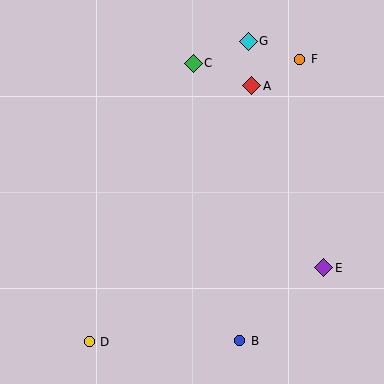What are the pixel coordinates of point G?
Point G is at (248, 41).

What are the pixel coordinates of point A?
Point A is at (252, 86).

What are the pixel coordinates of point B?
Point B is at (240, 341).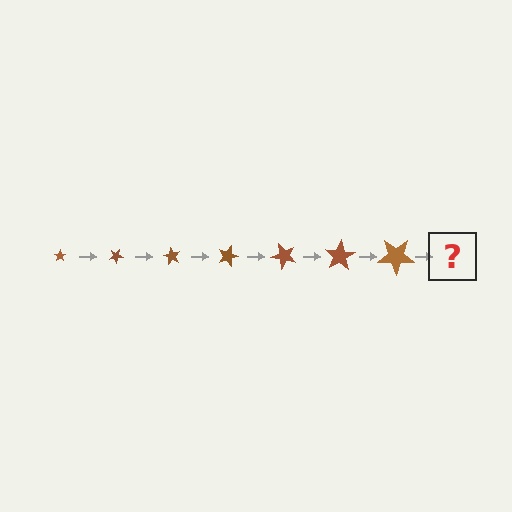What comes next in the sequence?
The next element should be a star, larger than the previous one and rotated 210 degrees from the start.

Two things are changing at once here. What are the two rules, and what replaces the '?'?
The two rules are that the star grows larger each step and it rotates 30 degrees each step. The '?' should be a star, larger than the previous one and rotated 210 degrees from the start.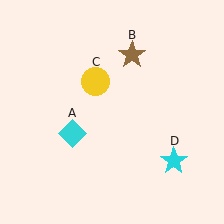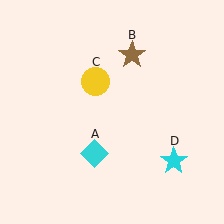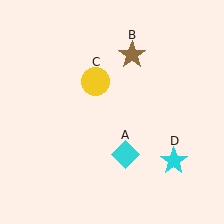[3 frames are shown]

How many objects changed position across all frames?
1 object changed position: cyan diamond (object A).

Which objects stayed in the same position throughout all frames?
Brown star (object B) and yellow circle (object C) and cyan star (object D) remained stationary.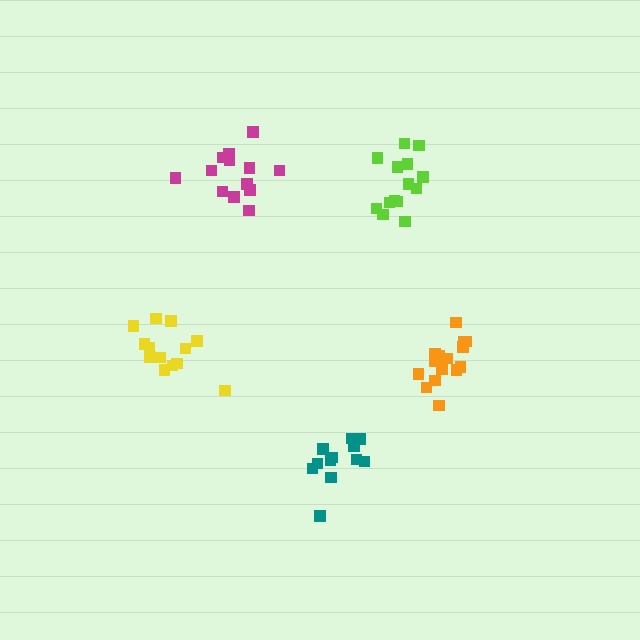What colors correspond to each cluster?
The clusters are colored: yellow, orange, teal, lime, magenta.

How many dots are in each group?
Group 1: 13 dots, Group 2: 17 dots, Group 3: 12 dots, Group 4: 15 dots, Group 5: 13 dots (70 total).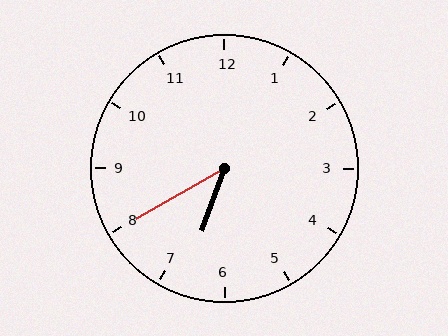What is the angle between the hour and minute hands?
Approximately 40 degrees.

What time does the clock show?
6:40.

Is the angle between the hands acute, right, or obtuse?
It is acute.